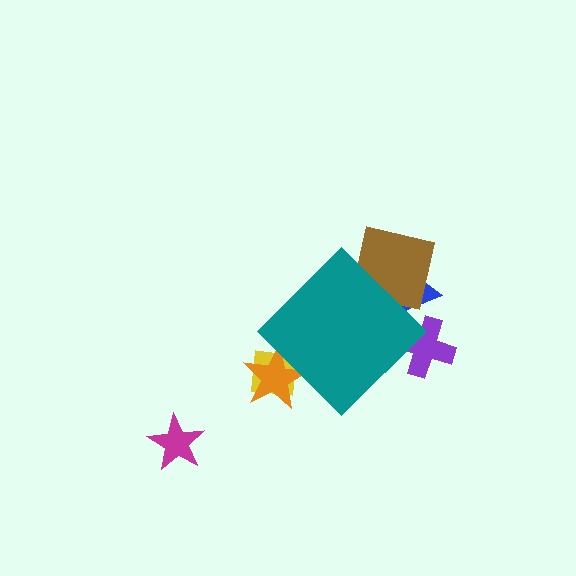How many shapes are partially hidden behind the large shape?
5 shapes are partially hidden.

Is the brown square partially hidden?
Yes, the brown square is partially hidden behind the teal diamond.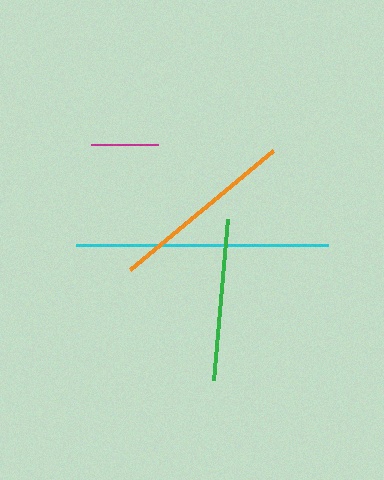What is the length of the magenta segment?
The magenta segment is approximately 67 pixels long.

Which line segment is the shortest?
The magenta line is the shortest at approximately 67 pixels.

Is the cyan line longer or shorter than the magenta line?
The cyan line is longer than the magenta line.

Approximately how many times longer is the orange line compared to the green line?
The orange line is approximately 1.2 times the length of the green line.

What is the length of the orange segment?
The orange segment is approximately 186 pixels long.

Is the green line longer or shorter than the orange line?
The orange line is longer than the green line.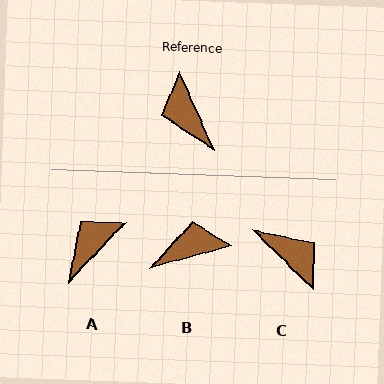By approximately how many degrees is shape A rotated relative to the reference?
Approximately 67 degrees clockwise.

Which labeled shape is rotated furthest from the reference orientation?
C, about 158 degrees away.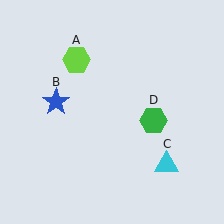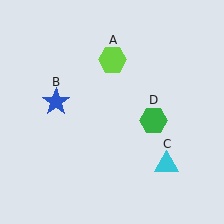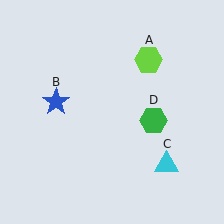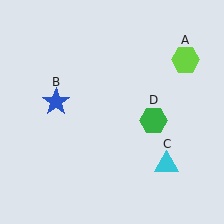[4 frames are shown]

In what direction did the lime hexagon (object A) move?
The lime hexagon (object A) moved right.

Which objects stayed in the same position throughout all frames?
Blue star (object B) and cyan triangle (object C) and green hexagon (object D) remained stationary.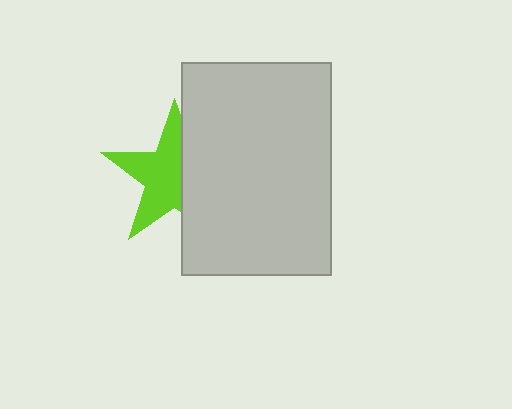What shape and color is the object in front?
The object in front is a light gray rectangle.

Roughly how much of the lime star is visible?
About half of it is visible (roughly 59%).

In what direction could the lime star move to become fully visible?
The lime star could move left. That would shift it out from behind the light gray rectangle entirely.